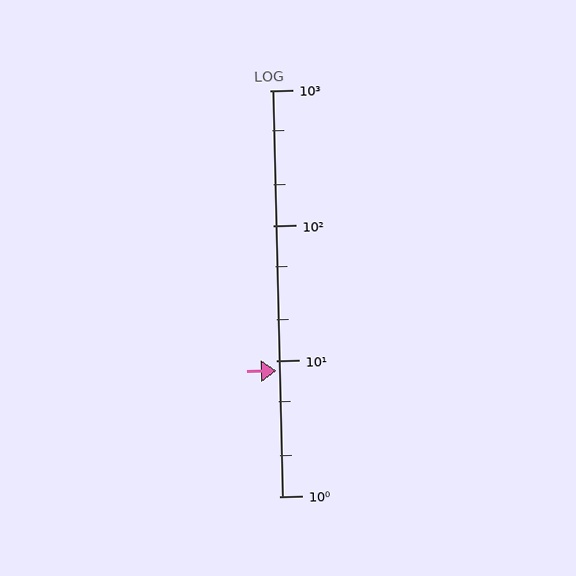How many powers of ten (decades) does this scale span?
The scale spans 3 decades, from 1 to 1000.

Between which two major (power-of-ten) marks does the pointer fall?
The pointer is between 1 and 10.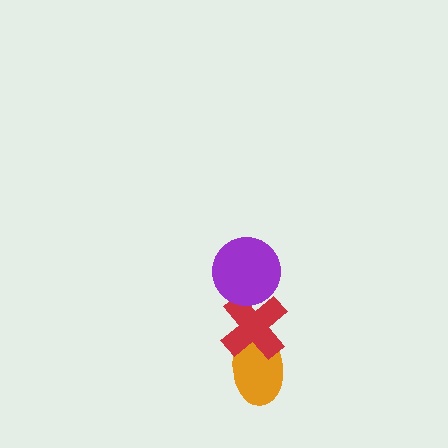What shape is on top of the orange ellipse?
The red cross is on top of the orange ellipse.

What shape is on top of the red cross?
The purple circle is on top of the red cross.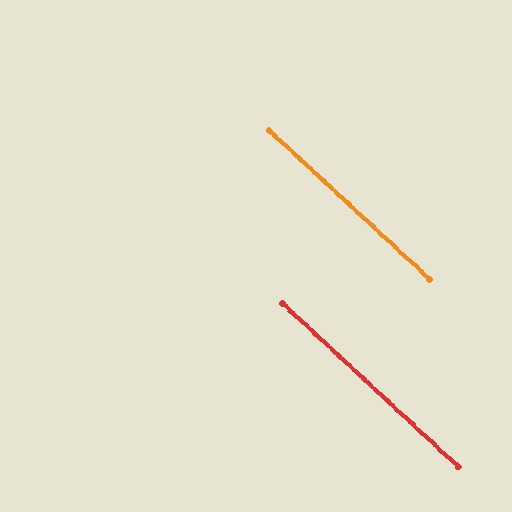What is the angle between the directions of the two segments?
Approximately 0 degrees.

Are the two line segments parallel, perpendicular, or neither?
Parallel — their directions differ by only 0.0°.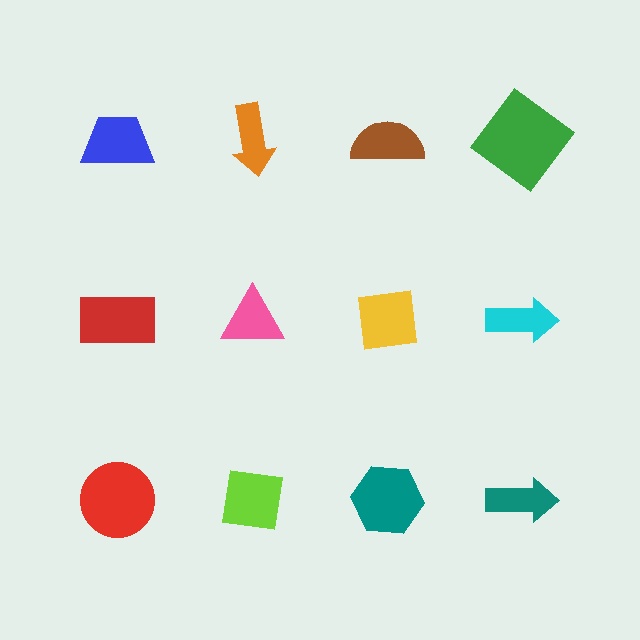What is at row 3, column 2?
A lime square.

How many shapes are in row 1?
4 shapes.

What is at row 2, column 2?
A pink triangle.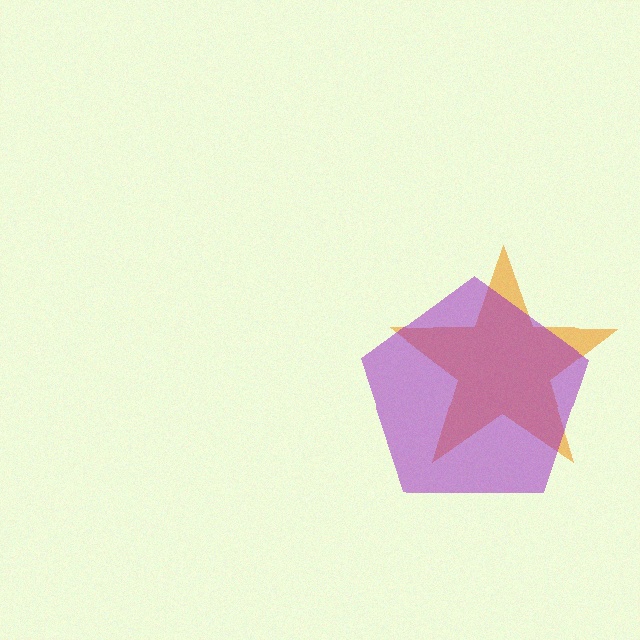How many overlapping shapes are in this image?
There are 2 overlapping shapes in the image.